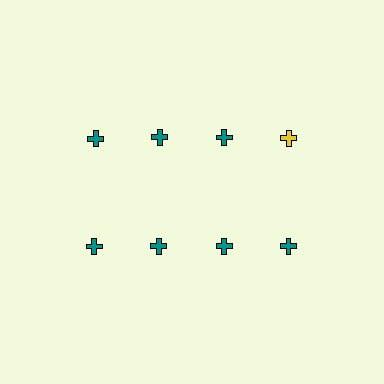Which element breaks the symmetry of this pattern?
The yellow cross in the top row, second from right column breaks the symmetry. All other shapes are teal crosses.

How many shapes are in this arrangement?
There are 8 shapes arranged in a grid pattern.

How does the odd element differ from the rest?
It has a different color: yellow instead of teal.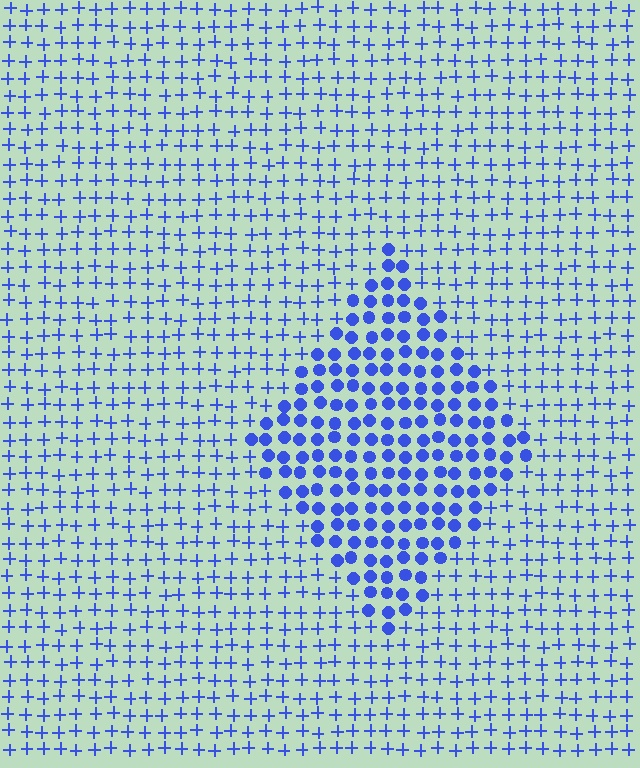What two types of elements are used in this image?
The image uses circles inside the diamond region and plus signs outside it.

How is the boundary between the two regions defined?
The boundary is defined by a change in element shape: circles inside vs. plus signs outside. All elements share the same color and spacing.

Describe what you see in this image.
The image is filled with small blue elements arranged in a uniform grid. A diamond-shaped region contains circles, while the surrounding area contains plus signs. The boundary is defined purely by the change in element shape.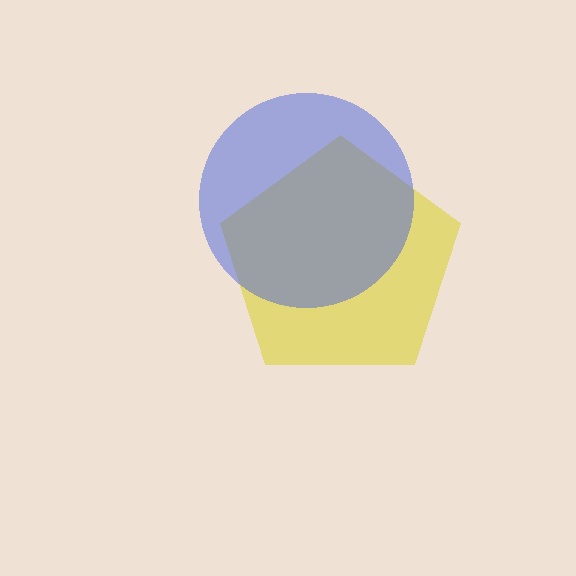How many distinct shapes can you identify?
There are 2 distinct shapes: a yellow pentagon, a blue circle.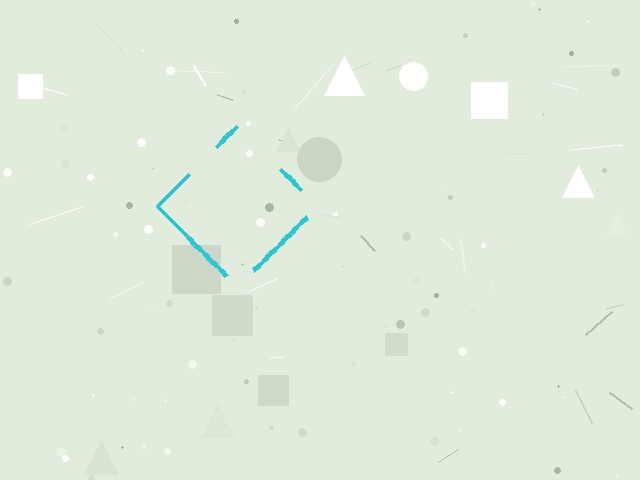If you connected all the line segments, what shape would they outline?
They would outline a diamond.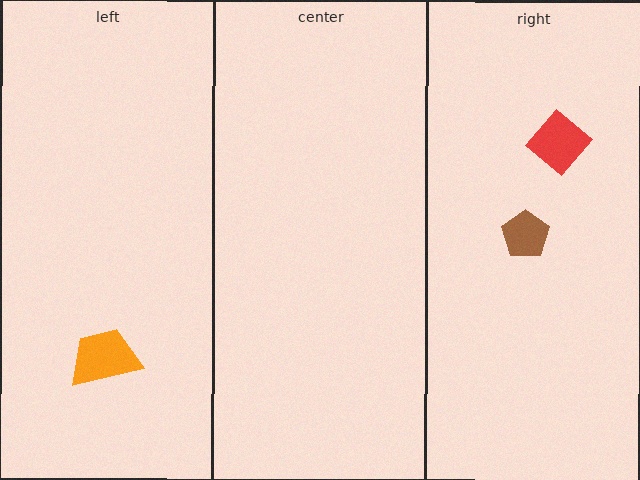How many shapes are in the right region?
2.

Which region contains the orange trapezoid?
The left region.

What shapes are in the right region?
The red diamond, the brown pentagon.